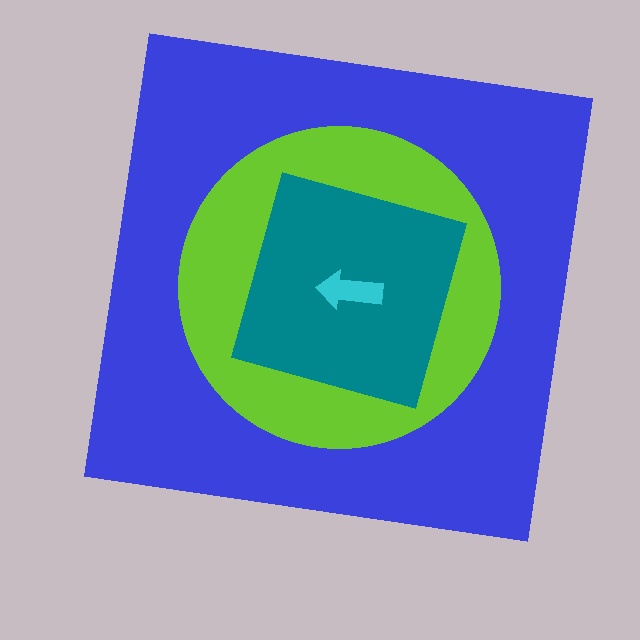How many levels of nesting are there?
4.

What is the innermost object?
The cyan arrow.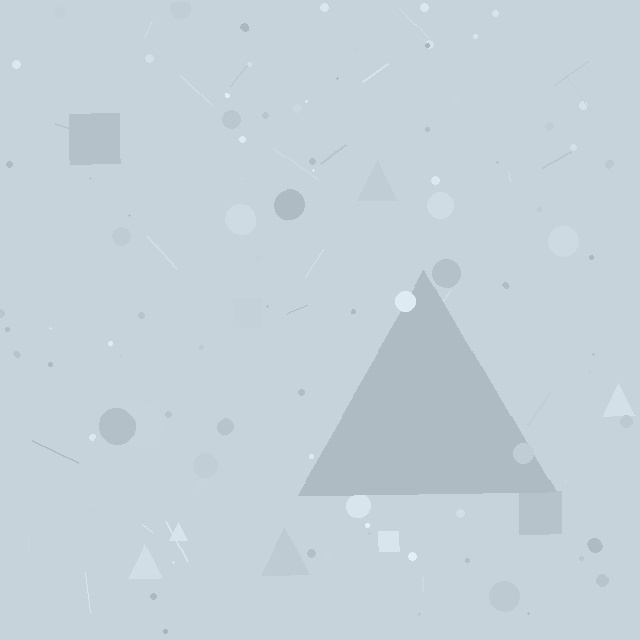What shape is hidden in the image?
A triangle is hidden in the image.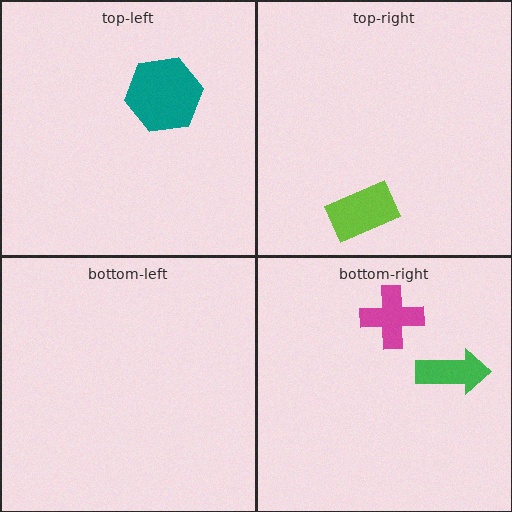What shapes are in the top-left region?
The teal hexagon.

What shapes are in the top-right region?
The lime rectangle.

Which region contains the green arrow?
The bottom-right region.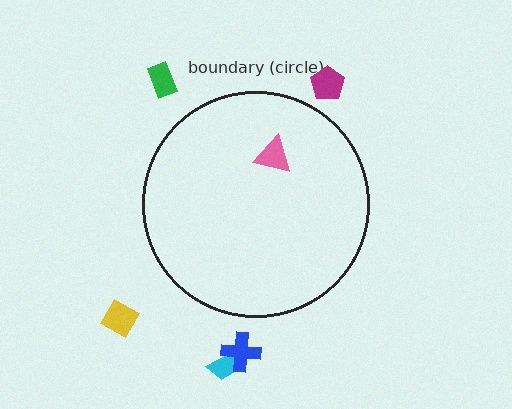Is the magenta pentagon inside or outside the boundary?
Outside.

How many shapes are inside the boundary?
1 inside, 5 outside.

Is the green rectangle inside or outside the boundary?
Outside.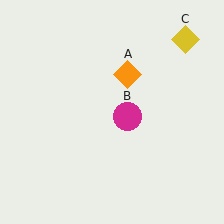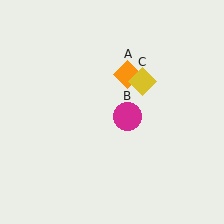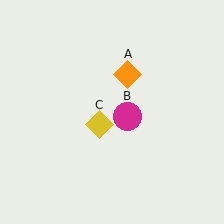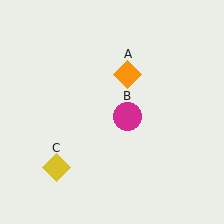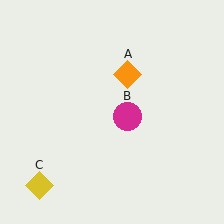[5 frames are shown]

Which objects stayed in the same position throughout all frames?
Orange diamond (object A) and magenta circle (object B) remained stationary.